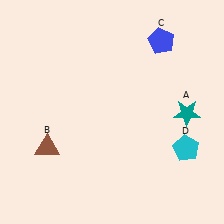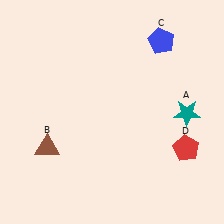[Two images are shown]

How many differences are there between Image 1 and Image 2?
There is 1 difference between the two images.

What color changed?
The pentagon (D) changed from cyan in Image 1 to red in Image 2.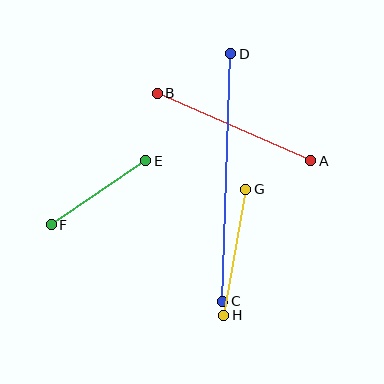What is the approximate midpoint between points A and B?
The midpoint is at approximately (234, 127) pixels.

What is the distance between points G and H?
The distance is approximately 128 pixels.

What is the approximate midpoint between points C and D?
The midpoint is at approximately (227, 178) pixels.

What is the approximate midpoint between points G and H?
The midpoint is at approximately (235, 252) pixels.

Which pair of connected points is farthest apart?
Points C and D are farthest apart.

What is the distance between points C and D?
The distance is approximately 247 pixels.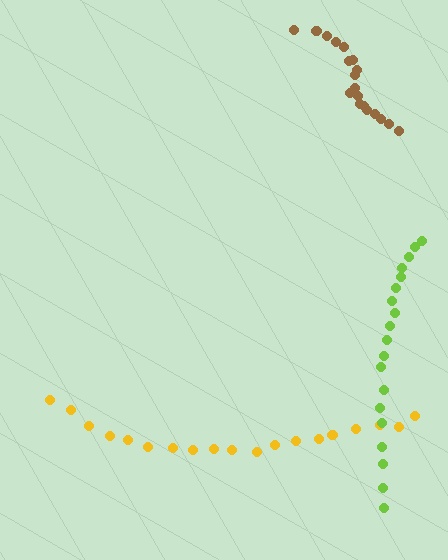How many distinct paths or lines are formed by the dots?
There are 3 distinct paths.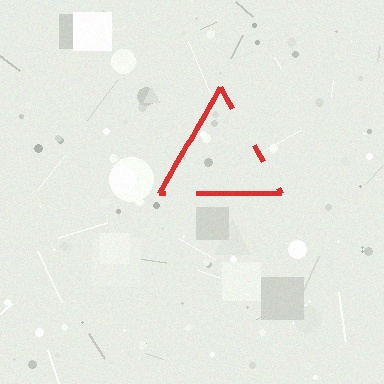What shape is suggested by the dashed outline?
The dashed outline suggests a triangle.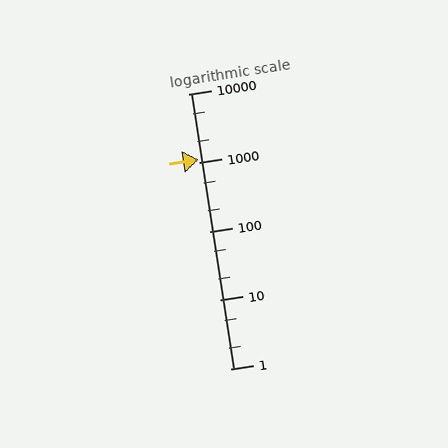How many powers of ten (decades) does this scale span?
The scale spans 4 decades, from 1 to 10000.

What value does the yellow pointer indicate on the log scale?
The pointer indicates approximately 1100.